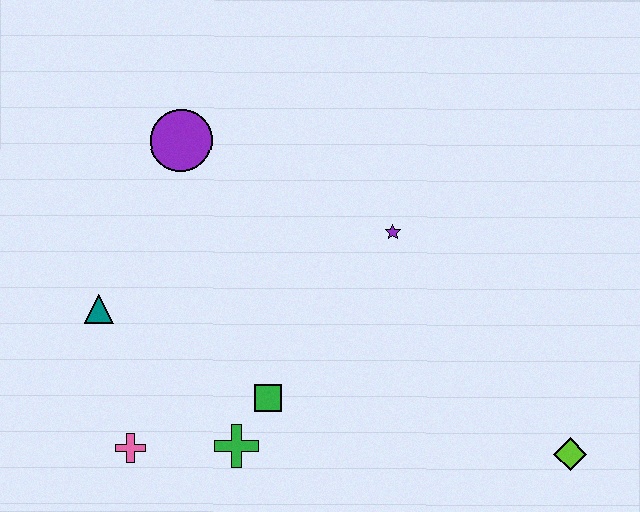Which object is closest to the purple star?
The green square is closest to the purple star.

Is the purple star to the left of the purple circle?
No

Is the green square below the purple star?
Yes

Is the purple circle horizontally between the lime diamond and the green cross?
No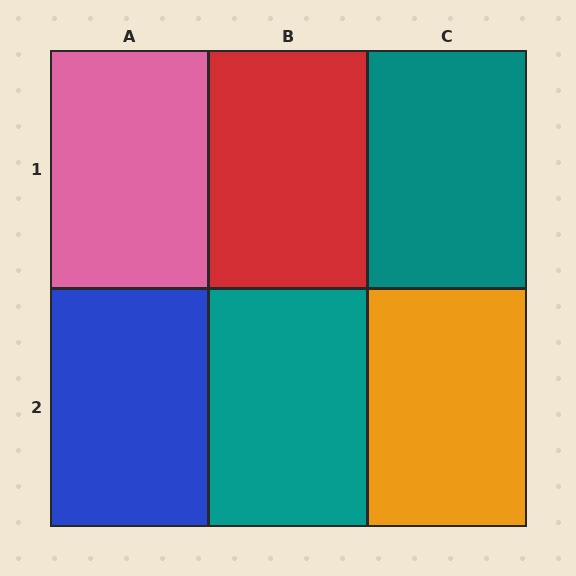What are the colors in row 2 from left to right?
Blue, teal, orange.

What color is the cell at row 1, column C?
Teal.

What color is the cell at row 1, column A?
Pink.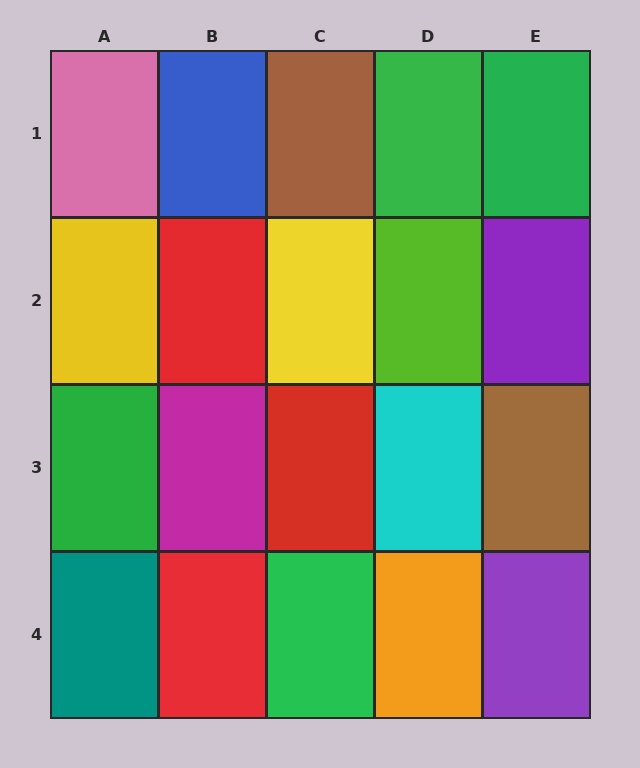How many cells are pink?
1 cell is pink.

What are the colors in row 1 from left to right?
Pink, blue, brown, green, green.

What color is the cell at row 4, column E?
Purple.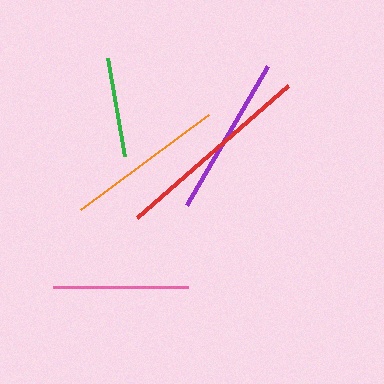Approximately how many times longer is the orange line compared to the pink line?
The orange line is approximately 1.2 times the length of the pink line.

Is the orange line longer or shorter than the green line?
The orange line is longer than the green line.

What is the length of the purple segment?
The purple segment is approximately 161 pixels long.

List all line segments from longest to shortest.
From longest to shortest: red, purple, orange, pink, green.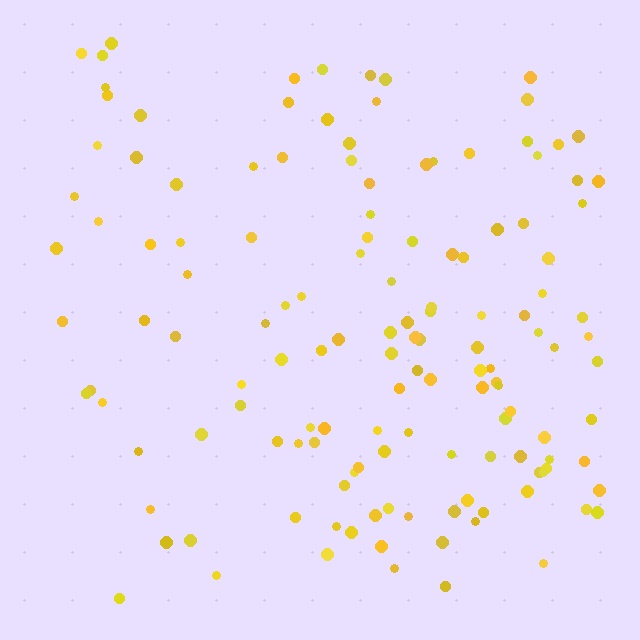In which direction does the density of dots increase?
From left to right, with the right side densest.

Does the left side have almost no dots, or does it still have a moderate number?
Still a moderate number, just noticeably fewer than the right.